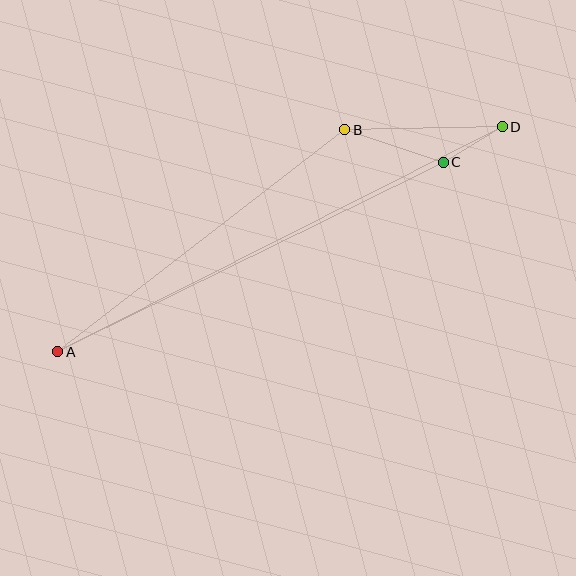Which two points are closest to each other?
Points C and D are closest to each other.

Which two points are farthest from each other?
Points A and D are farthest from each other.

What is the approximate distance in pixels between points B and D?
The distance between B and D is approximately 158 pixels.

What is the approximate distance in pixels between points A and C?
The distance between A and C is approximately 430 pixels.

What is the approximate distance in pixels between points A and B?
The distance between A and B is approximately 363 pixels.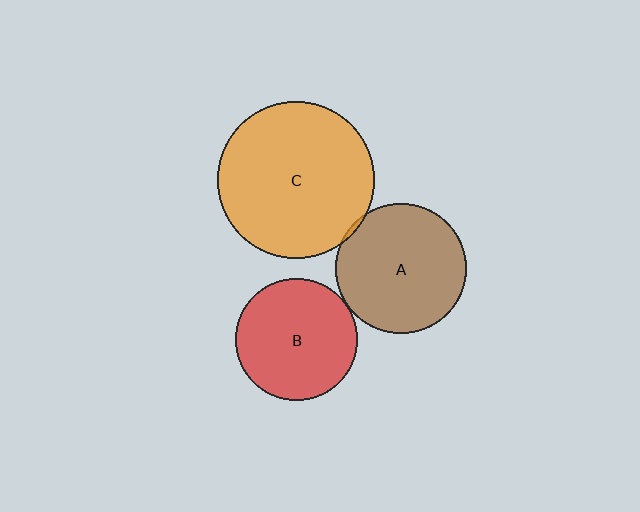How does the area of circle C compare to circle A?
Approximately 1.4 times.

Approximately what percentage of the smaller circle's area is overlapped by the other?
Approximately 5%.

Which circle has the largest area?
Circle C (orange).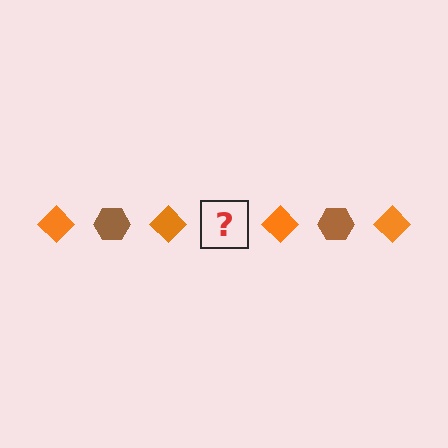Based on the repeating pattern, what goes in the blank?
The blank should be a brown hexagon.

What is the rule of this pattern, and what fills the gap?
The rule is that the pattern alternates between orange diamond and brown hexagon. The gap should be filled with a brown hexagon.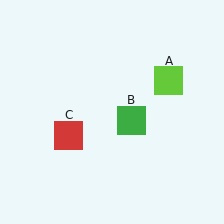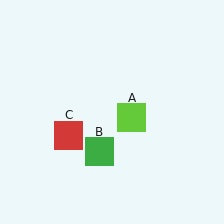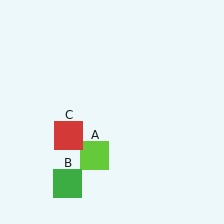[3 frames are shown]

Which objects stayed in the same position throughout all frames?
Red square (object C) remained stationary.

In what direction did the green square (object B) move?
The green square (object B) moved down and to the left.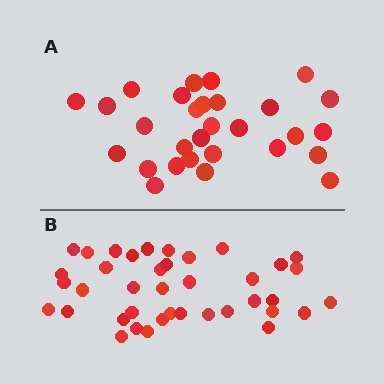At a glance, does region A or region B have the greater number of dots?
Region B (the bottom region) has more dots.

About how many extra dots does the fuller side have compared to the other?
Region B has roughly 10 or so more dots than region A.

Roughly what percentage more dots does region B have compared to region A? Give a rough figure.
About 35% more.